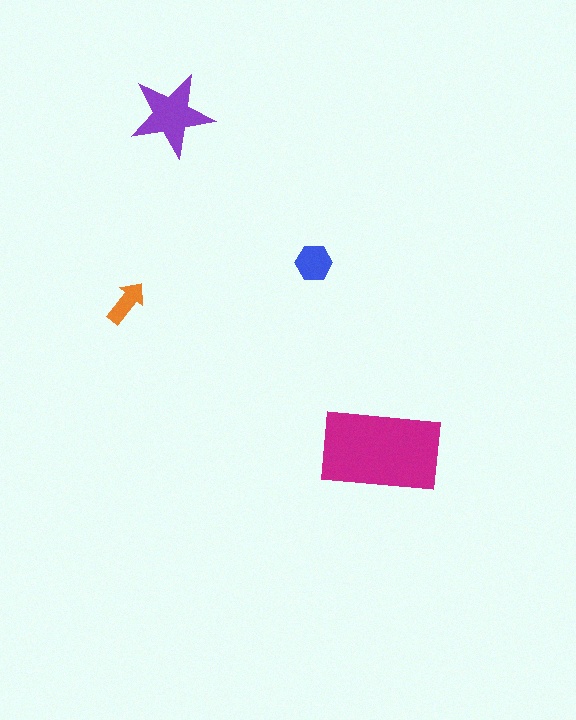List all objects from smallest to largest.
The orange arrow, the blue hexagon, the purple star, the magenta rectangle.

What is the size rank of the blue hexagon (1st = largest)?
3rd.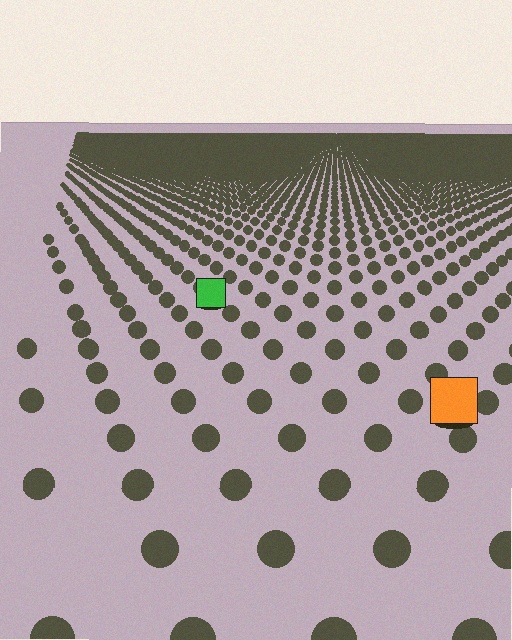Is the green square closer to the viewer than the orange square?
No. The orange square is closer — you can tell from the texture gradient: the ground texture is coarser near it.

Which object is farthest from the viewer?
The green square is farthest from the viewer. It appears smaller and the ground texture around it is denser.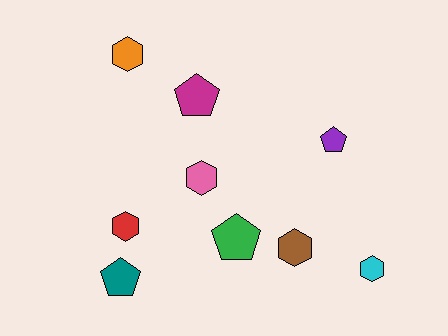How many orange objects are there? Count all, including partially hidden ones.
There is 1 orange object.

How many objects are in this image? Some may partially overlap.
There are 9 objects.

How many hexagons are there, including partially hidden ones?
There are 5 hexagons.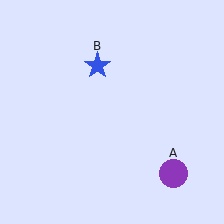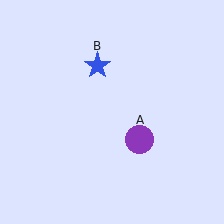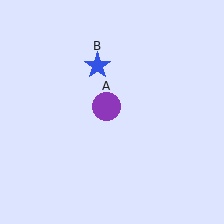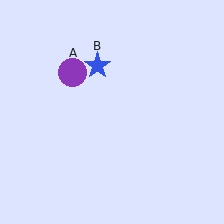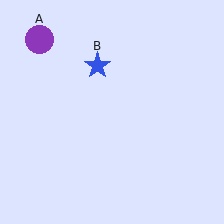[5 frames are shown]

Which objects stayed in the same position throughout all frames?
Blue star (object B) remained stationary.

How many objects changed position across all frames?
1 object changed position: purple circle (object A).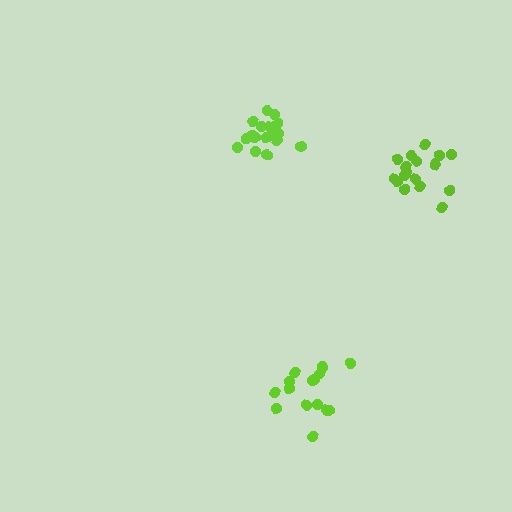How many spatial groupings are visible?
There are 3 spatial groupings.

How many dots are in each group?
Group 1: 17 dots, Group 2: 17 dots, Group 3: 15 dots (49 total).